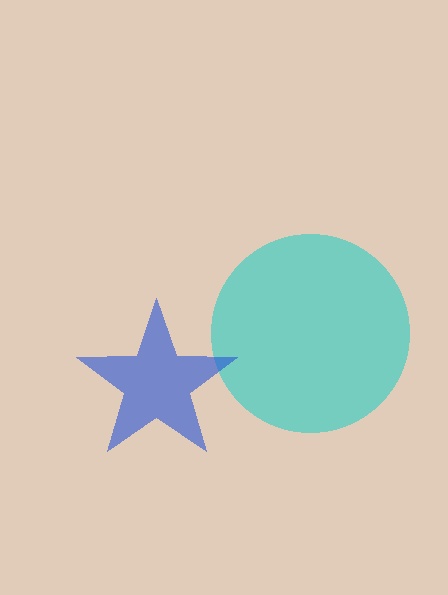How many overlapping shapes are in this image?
There are 2 overlapping shapes in the image.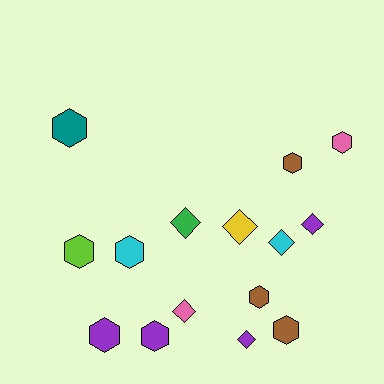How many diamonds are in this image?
There are 6 diamonds.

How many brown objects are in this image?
There are 3 brown objects.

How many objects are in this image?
There are 15 objects.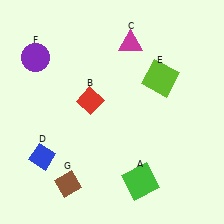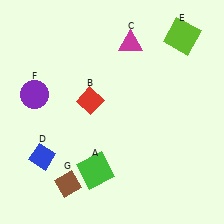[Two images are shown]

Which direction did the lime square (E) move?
The lime square (E) moved up.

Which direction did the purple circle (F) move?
The purple circle (F) moved down.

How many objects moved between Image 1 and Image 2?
3 objects moved between the two images.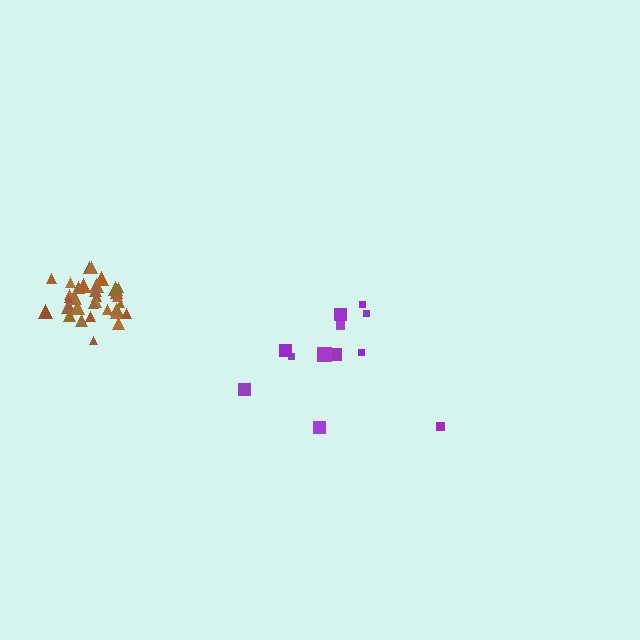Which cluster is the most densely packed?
Brown.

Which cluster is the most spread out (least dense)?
Purple.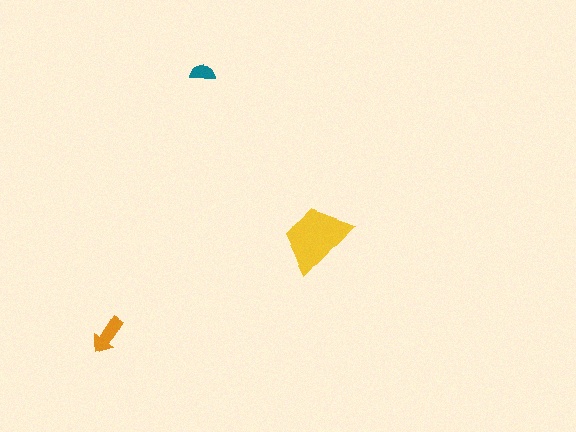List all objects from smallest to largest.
The teal semicircle, the orange arrow, the yellow trapezoid.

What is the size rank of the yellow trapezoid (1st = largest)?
1st.